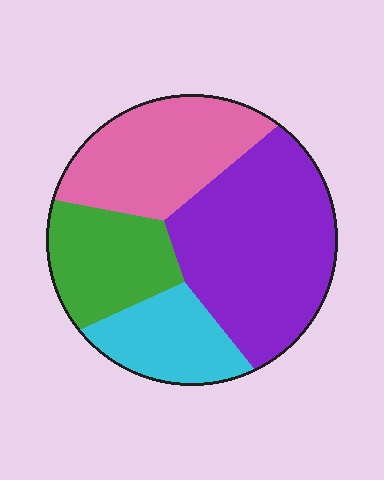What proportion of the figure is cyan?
Cyan takes up less than a sixth of the figure.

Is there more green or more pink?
Pink.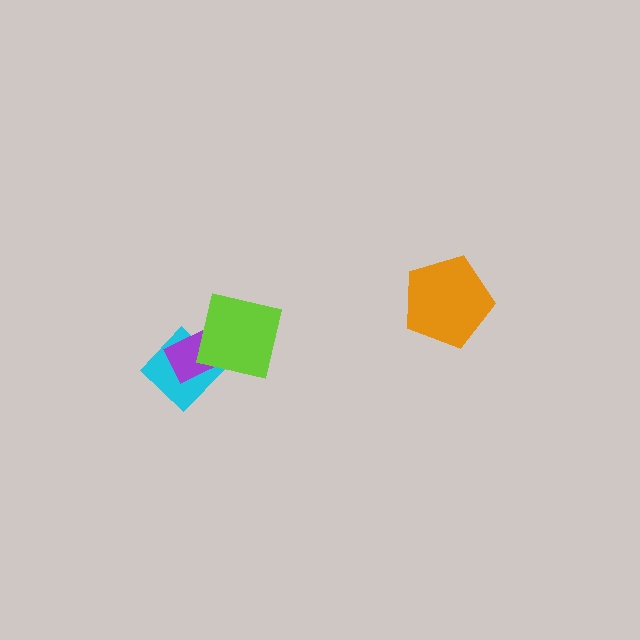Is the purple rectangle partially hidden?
Yes, it is partially covered by another shape.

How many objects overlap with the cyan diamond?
2 objects overlap with the cyan diamond.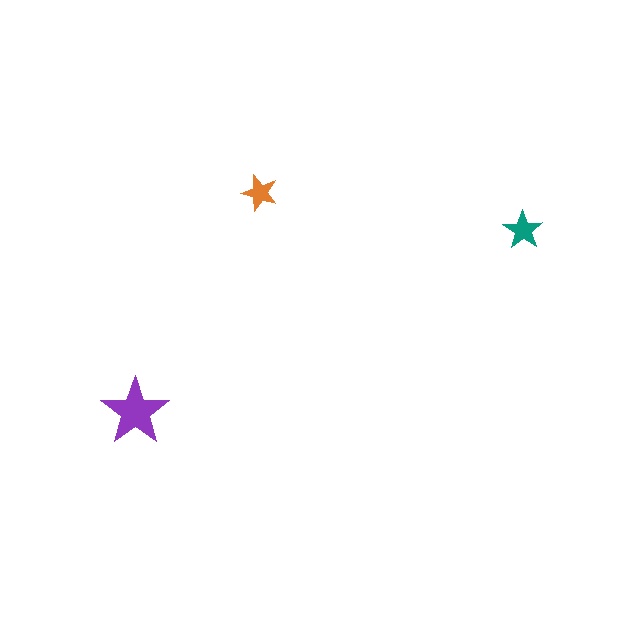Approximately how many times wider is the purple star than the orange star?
About 2 times wider.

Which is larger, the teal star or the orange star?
The teal one.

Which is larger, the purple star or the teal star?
The purple one.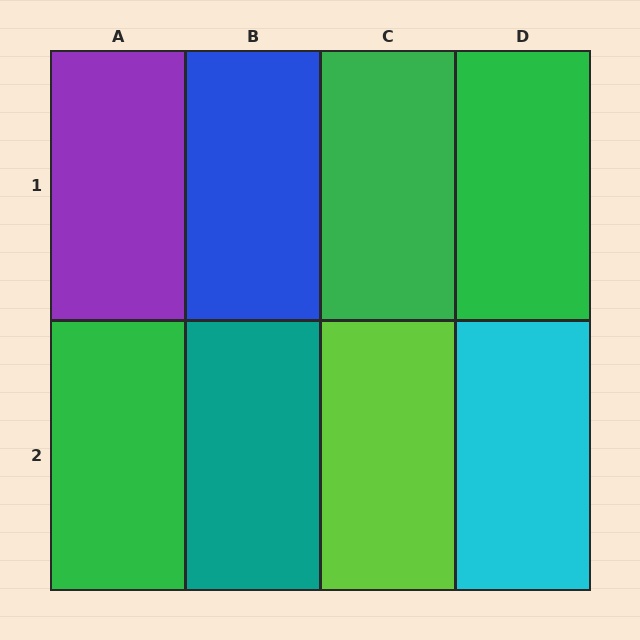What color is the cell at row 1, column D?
Green.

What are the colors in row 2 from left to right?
Green, teal, lime, cyan.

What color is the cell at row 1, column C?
Green.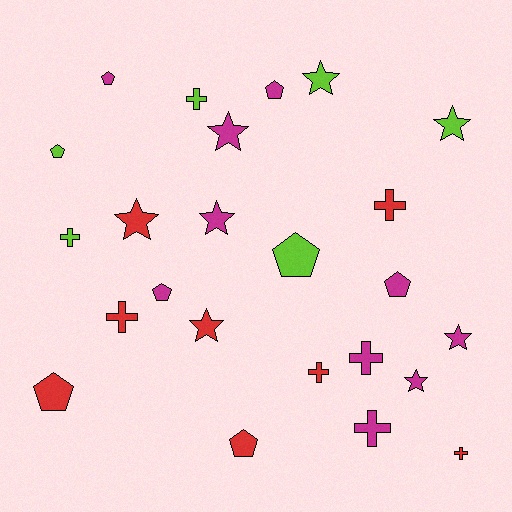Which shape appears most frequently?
Star, with 8 objects.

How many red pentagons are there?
There are 2 red pentagons.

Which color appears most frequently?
Magenta, with 10 objects.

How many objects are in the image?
There are 24 objects.